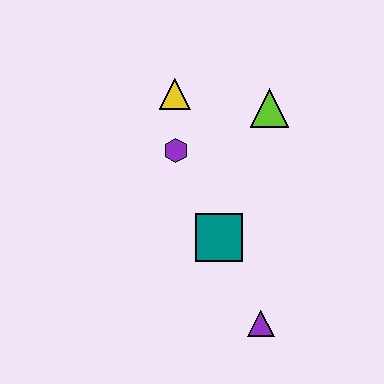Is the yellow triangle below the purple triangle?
No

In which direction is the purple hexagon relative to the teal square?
The purple hexagon is above the teal square.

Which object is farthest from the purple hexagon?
The purple triangle is farthest from the purple hexagon.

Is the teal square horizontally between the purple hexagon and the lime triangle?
Yes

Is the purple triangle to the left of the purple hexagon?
No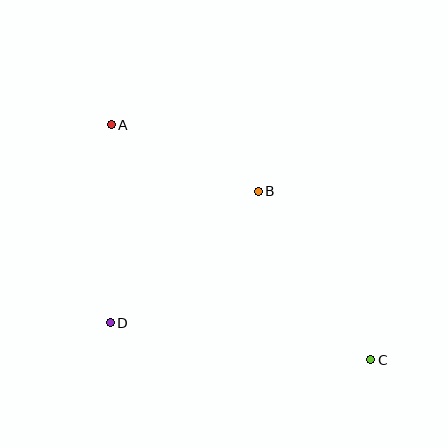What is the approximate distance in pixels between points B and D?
The distance between B and D is approximately 198 pixels.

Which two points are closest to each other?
Points A and B are closest to each other.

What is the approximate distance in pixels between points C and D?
The distance between C and D is approximately 263 pixels.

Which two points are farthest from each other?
Points A and C are farthest from each other.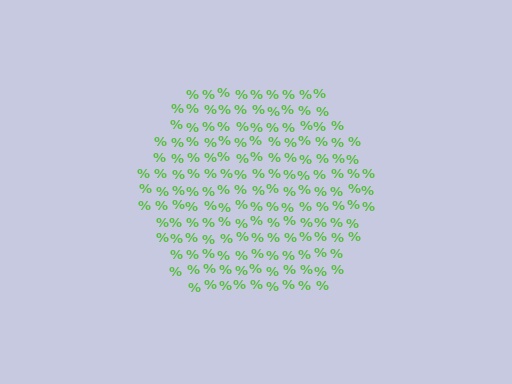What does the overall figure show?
The overall figure shows a hexagon.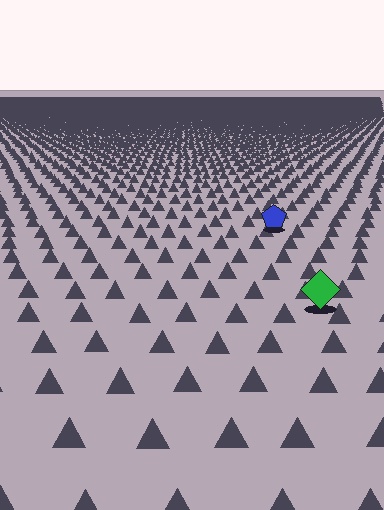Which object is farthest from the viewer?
The blue pentagon is farthest from the viewer. It appears smaller and the ground texture around it is denser.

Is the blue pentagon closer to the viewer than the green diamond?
No. The green diamond is closer — you can tell from the texture gradient: the ground texture is coarser near it.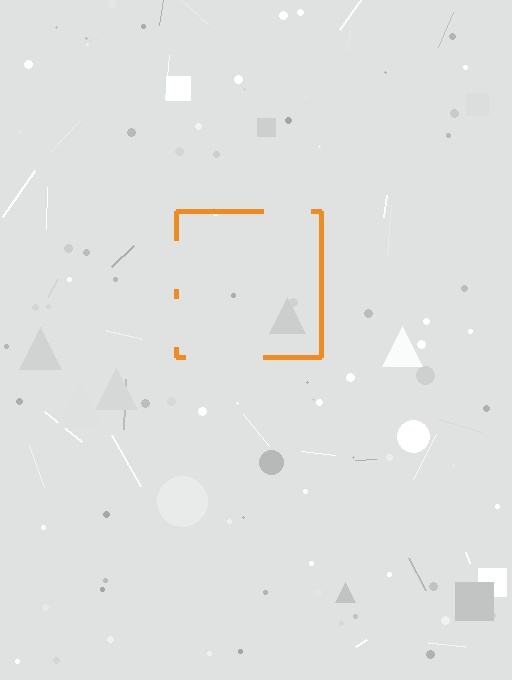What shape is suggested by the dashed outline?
The dashed outline suggests a square.